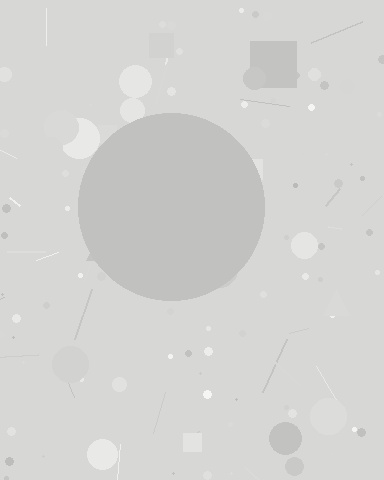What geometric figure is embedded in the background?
A circle is embedded in the background.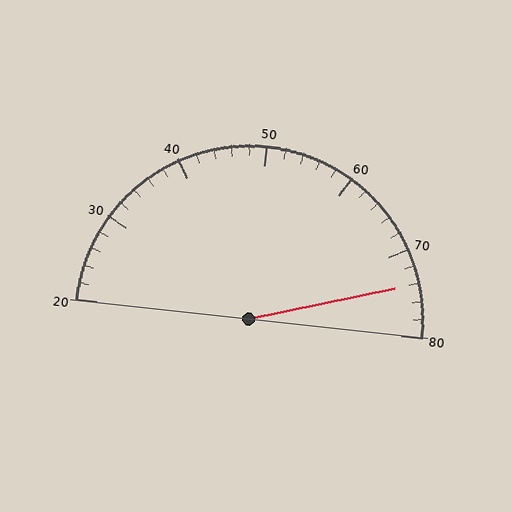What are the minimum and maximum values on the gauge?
The gauge ranges from 20 to 80.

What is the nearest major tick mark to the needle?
The nearest major tick mark is 70.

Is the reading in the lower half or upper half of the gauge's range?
The reading is in the upper half of the range (20 to 80).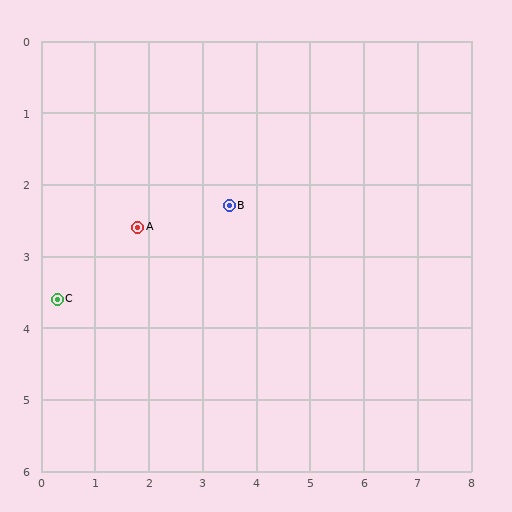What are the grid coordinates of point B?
Point B is at approximately (3.5, 2.3).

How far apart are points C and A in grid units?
Points C and A are about 1.8 grid units apart.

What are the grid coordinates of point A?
Point A is at approximately (1.8, 2.6).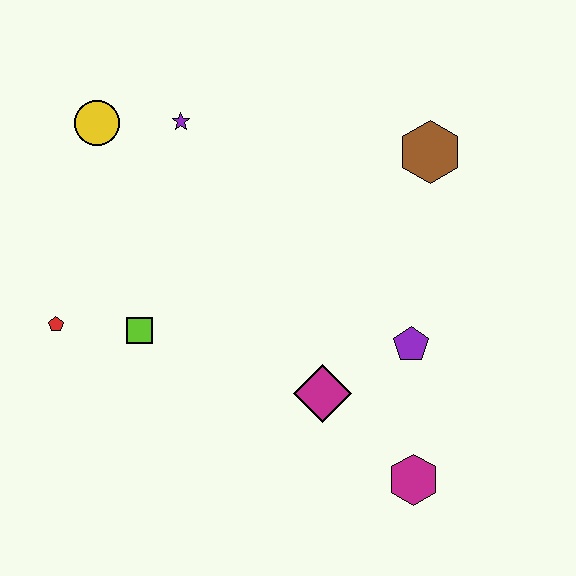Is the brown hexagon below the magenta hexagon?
No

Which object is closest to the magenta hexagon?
The magenta diamond is closest to the magenta hexagon.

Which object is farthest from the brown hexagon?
The red pentagon is farthest from the brown hexagon.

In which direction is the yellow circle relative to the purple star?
The yellow circle is to the left of the purple star.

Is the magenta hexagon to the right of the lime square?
Yes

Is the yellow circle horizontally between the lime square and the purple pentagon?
No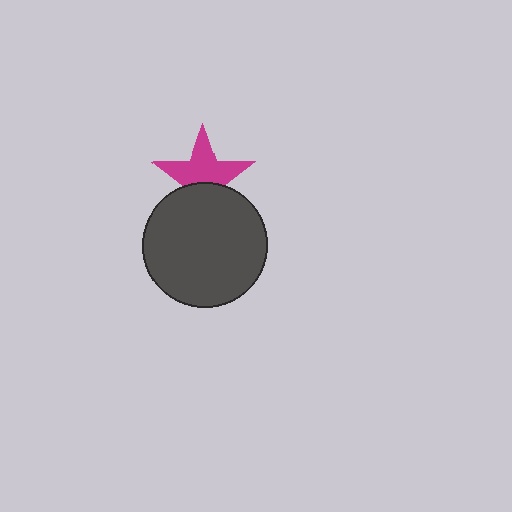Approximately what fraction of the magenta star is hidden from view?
Roughly 39% of the magenta star is hidden behind the dark gray circle.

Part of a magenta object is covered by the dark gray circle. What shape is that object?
It is a star.